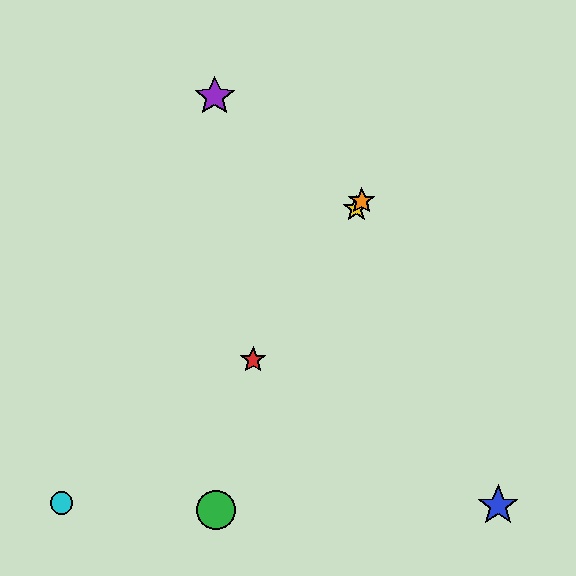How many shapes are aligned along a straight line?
3 shapes (the red star, the yellow star, the orange star) are aligned along a straight line.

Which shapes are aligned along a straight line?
The red star, the yellow star, the orange star are aligned along a straight line.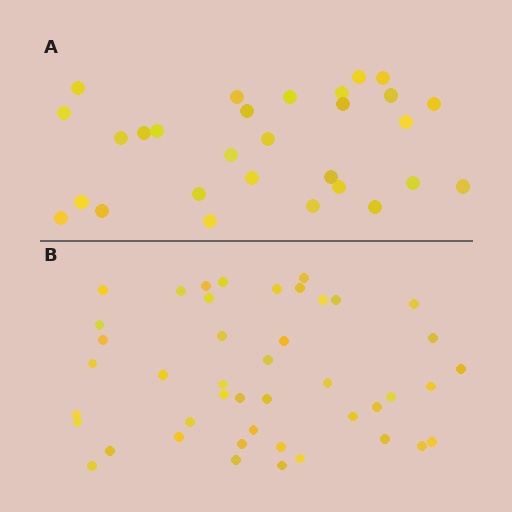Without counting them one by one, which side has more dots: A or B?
Region B (the bottom region) has more dots.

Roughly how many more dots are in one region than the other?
Region B has approximately 15 more dots than region A.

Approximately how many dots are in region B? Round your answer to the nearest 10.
About 40 dots. (The exact count is 44, which rounds to 40.)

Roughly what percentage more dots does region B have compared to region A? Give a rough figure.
About 50% more.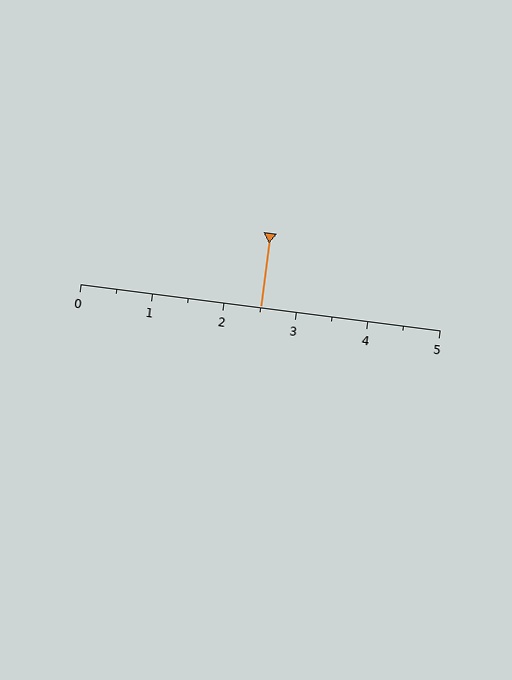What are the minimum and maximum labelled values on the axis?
The axis runs from 0 to 5.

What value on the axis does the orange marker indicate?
The marker indicates approximately 2.5.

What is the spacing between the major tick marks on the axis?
The major ticks are spaced 1 apart.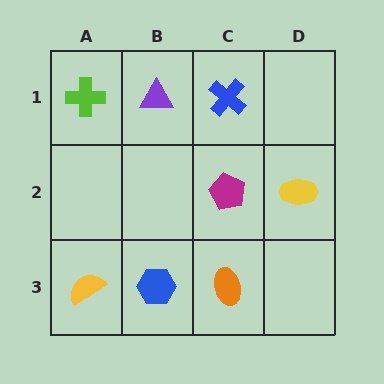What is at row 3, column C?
An orange ellipse.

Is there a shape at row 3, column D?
No, that cell is empty.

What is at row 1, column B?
A purple triangle.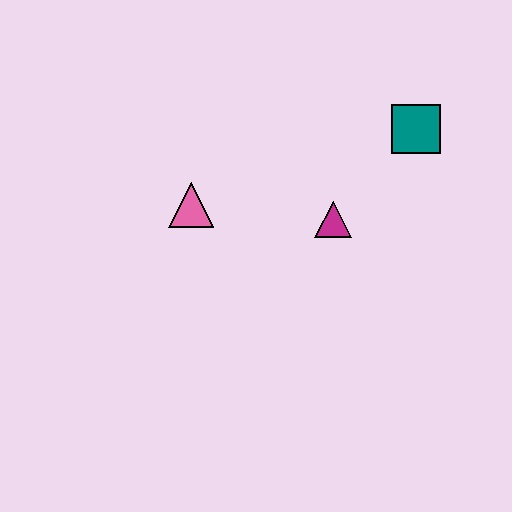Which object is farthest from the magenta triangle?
The pink triangle is farthest from the magenta triangle.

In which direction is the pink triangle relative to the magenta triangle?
The pink triangle is to the left of the magenta triangle.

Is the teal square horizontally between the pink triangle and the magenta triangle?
No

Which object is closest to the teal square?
The magenta triangle is closest to the teal square.